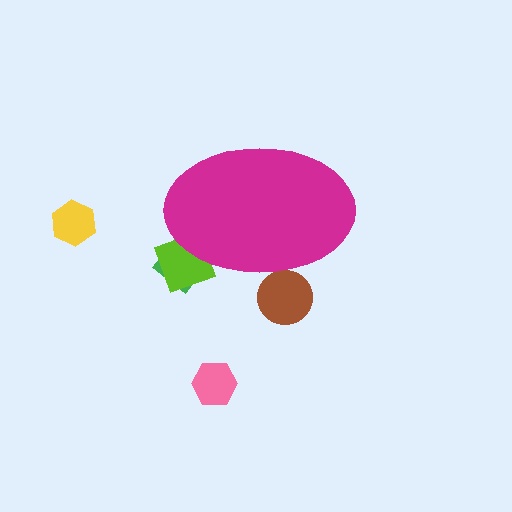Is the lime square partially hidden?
Yes, the lime square is partially hidden behind the magenta ellipse.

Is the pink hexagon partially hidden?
No, the pink hexagon is fully visible.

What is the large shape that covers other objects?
A magenta ellipse.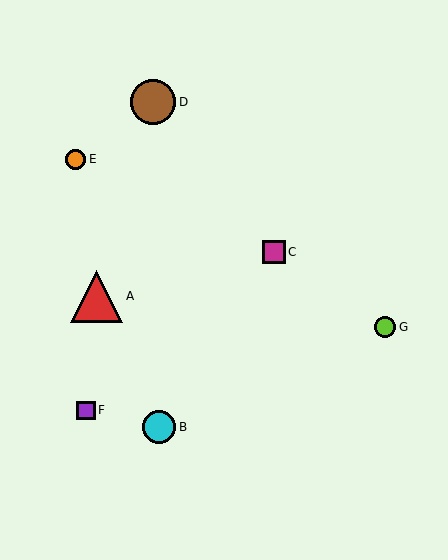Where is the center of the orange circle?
The center of the orange circle is at (76, 159).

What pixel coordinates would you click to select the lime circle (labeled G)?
Click at (385, 327) to select the lime circle G.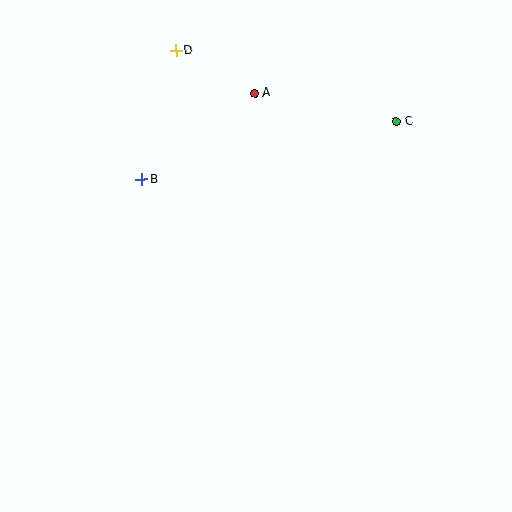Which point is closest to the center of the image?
Point B at (141, 180) is closest to the center.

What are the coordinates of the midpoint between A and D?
The midpoint between A and D is at (215, 72).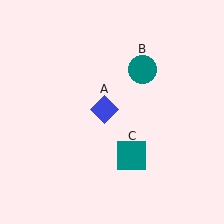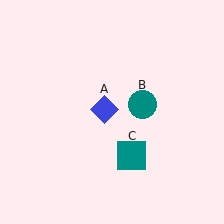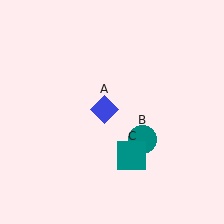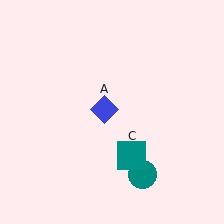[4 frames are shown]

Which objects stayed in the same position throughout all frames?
Blue diamond (object A) and teal square (object C) remained stationary.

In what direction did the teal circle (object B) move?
The teal circle (object B) moved down.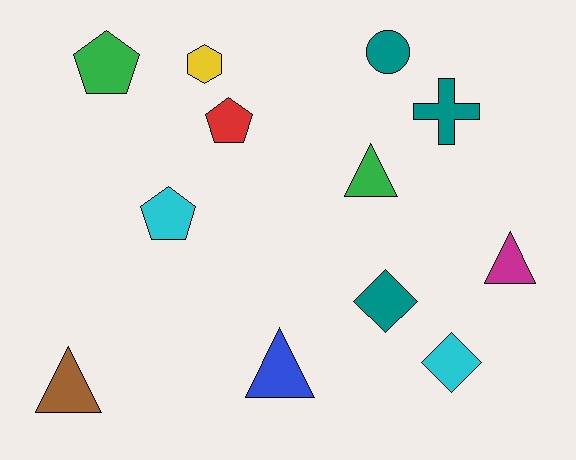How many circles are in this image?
There is 1 circle.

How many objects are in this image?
There are 12 objects.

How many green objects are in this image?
There are 2 green objects.